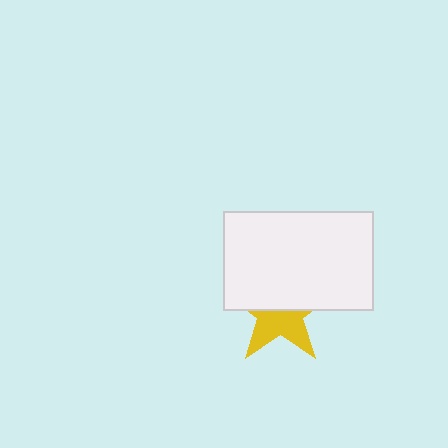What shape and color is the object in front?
The object in front is a white rectangle.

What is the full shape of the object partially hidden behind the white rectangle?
The partially hidden object is a yellow star.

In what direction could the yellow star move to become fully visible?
The yellow star could move down. That would shift it out from behind the white rectangle entirely.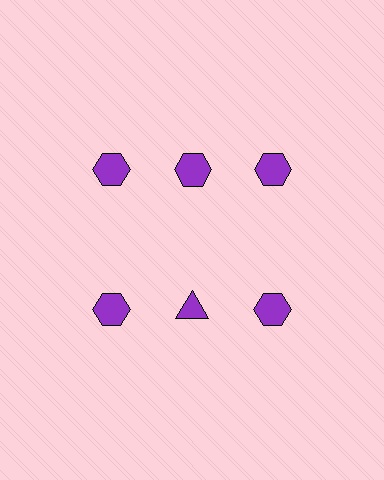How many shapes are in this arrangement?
There are 6 shapes arranged in a grid pattern.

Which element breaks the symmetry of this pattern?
The purple triangle in the second row, second from left column breaks the symmetry. All other shapes are purple hexagons.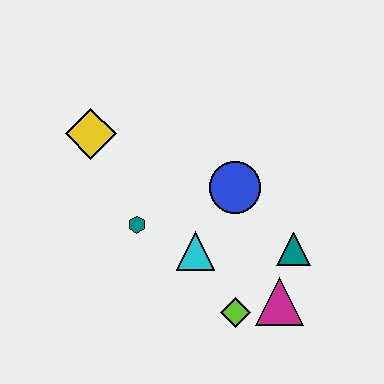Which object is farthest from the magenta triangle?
The yellow diamond is farthest from the magenta triangle.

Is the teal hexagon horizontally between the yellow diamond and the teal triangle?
Yes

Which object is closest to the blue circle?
The cyan triangle is closest to the blue circle.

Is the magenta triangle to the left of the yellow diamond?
No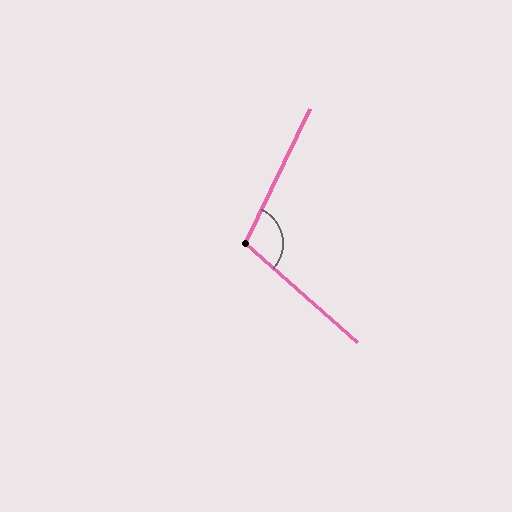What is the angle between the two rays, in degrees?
Approximately 106 degrees.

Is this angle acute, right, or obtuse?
It is obtuse.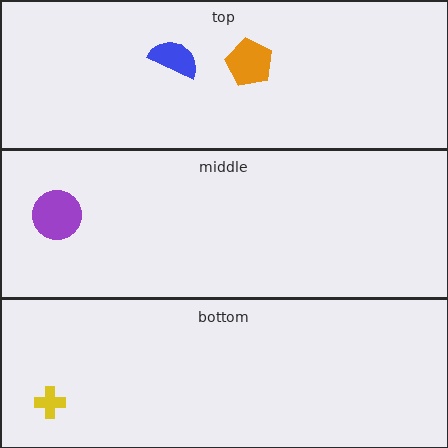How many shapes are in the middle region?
1.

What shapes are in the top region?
The orange pentagon, the blue semicircle.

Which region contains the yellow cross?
The bottom region.